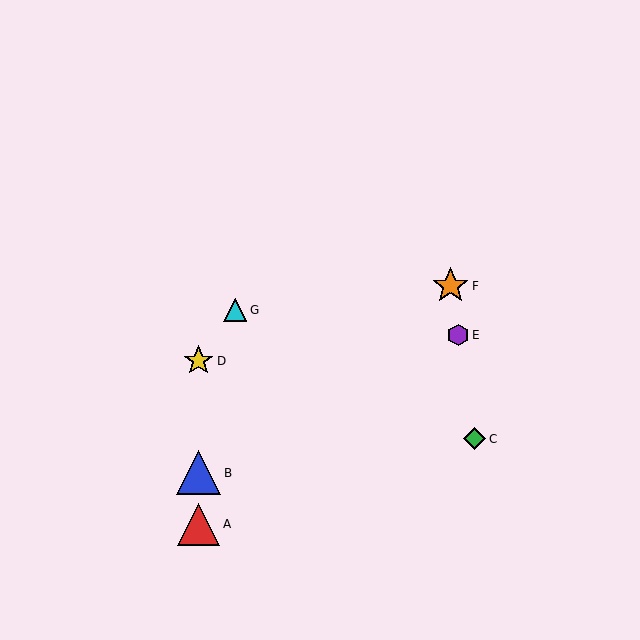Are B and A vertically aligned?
Yes, both are at x≈199.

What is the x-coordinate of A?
Object A is at x≈199.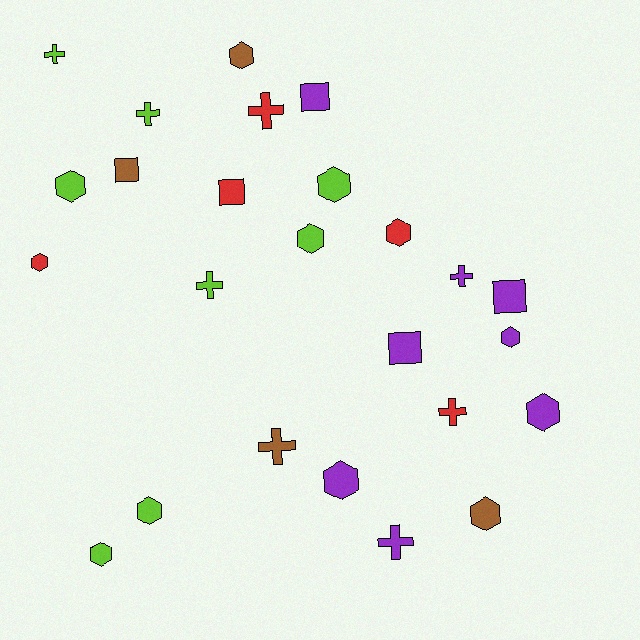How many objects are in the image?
There are 25 objects.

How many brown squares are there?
There is 1 brown square.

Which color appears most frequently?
Lime, with 8 objects.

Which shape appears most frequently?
Hexagon, with 12 objects.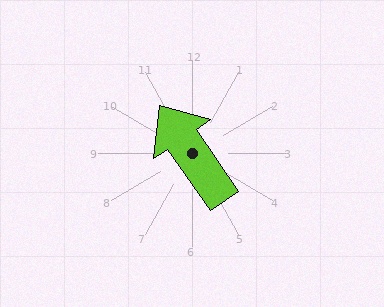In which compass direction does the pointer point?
Northwest.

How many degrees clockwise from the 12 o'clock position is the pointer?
Approximately 326 degrees.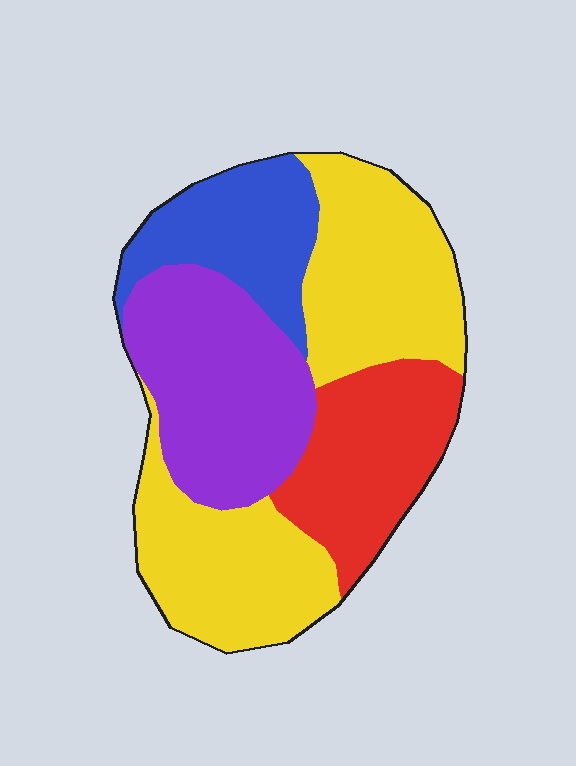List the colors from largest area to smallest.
From largest to smallest: yellow, purple, red, blue.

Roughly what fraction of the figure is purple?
Purple takes up about one quarter (1/4) of the figure.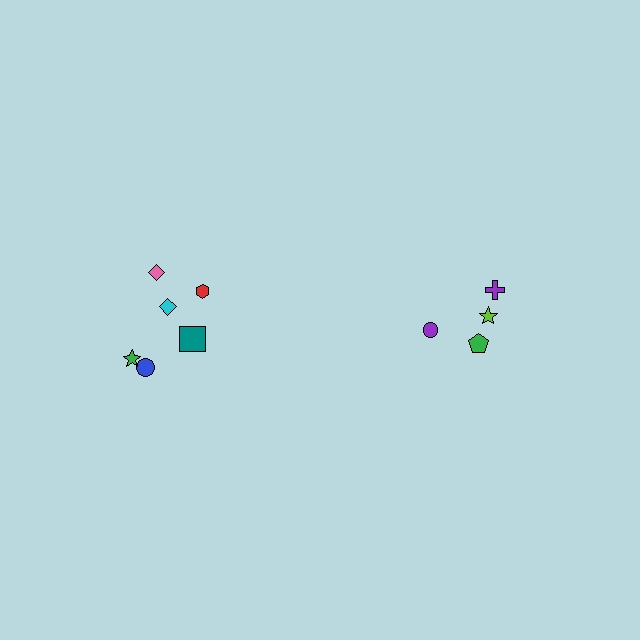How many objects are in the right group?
There are 4 objects.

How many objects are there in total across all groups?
There are 10 objects.